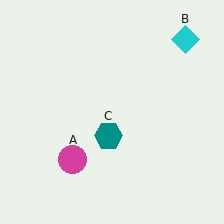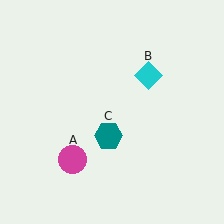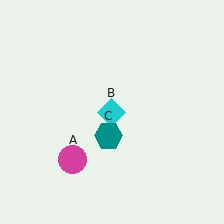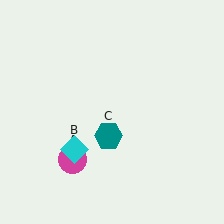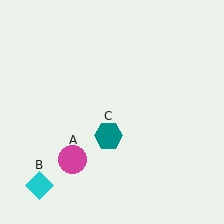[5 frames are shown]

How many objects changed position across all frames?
1 object changed position: cyan diamond (object B).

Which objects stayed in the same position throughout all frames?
Magenta circle (object A) and teal hexagon (object C) remained stationary.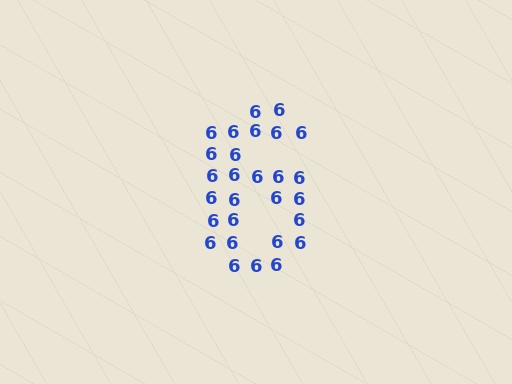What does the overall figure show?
The overall figure shows the digit 6.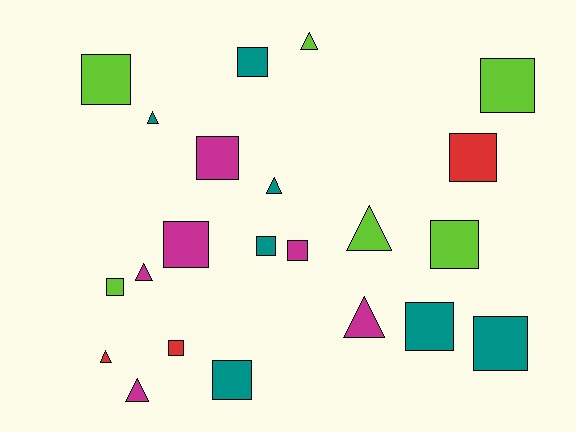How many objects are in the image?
There are 22 objects.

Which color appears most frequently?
Teal, with 7 objects.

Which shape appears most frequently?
Square, with 14 objects.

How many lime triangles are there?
There are 2 lime triangles.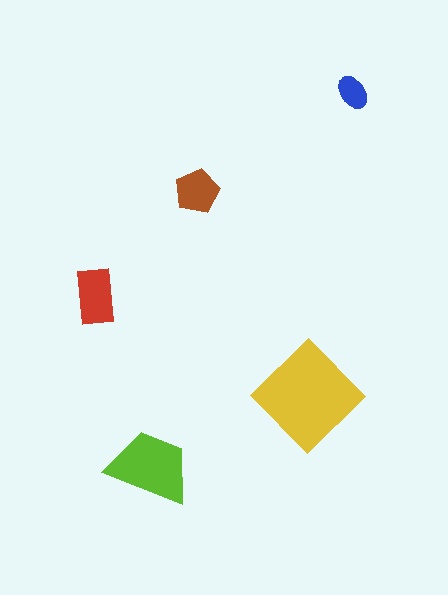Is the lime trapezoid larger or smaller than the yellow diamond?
Smaller.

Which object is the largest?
The yellow diamond.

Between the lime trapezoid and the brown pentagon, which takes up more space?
The lime trapezoid.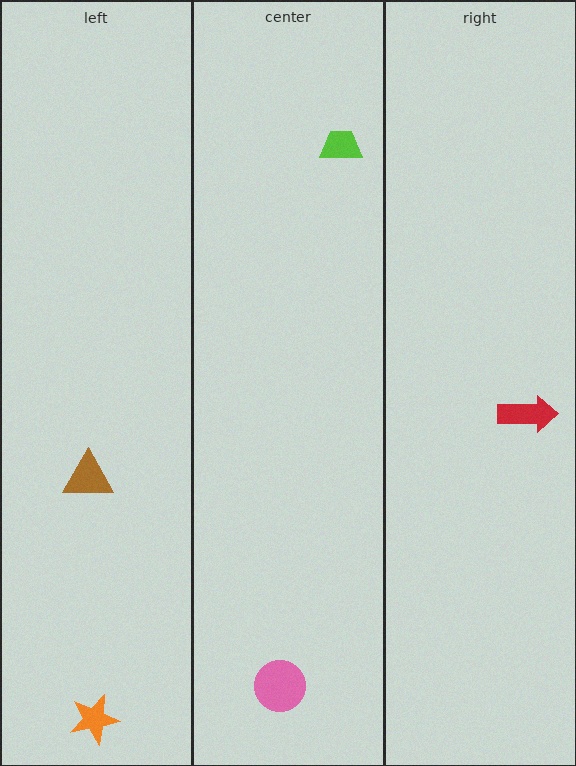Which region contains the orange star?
The left region.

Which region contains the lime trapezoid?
The center region.